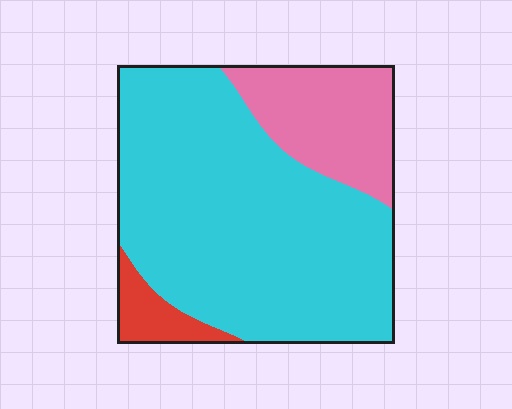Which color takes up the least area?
Red, at roughly 5%.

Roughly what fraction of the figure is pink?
Pink covers about 20% of the figure.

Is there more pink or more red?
Pink.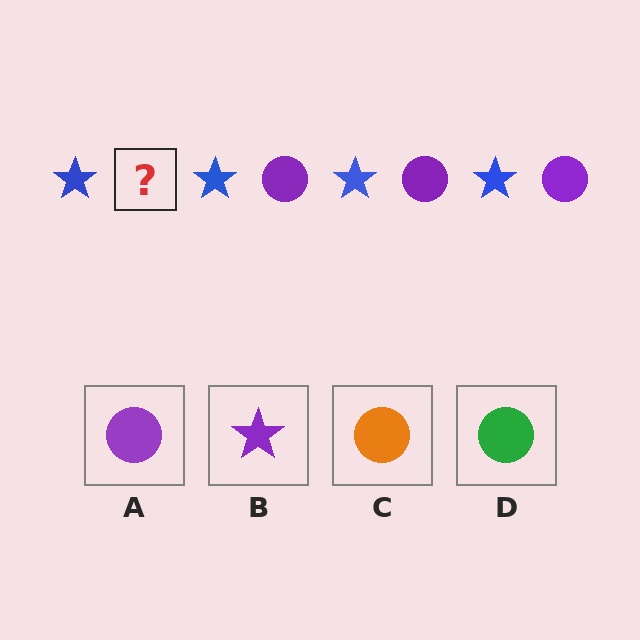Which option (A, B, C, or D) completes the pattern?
A.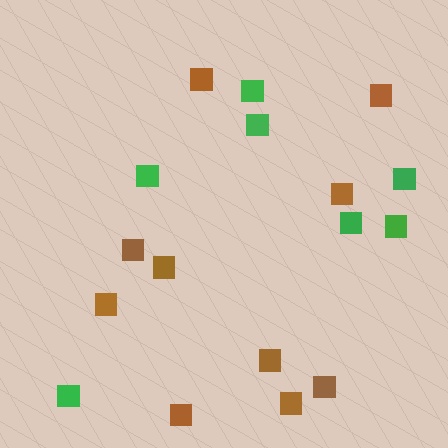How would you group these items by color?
There are 2 groups: one group of brown squares (10) and one group of green squares (7).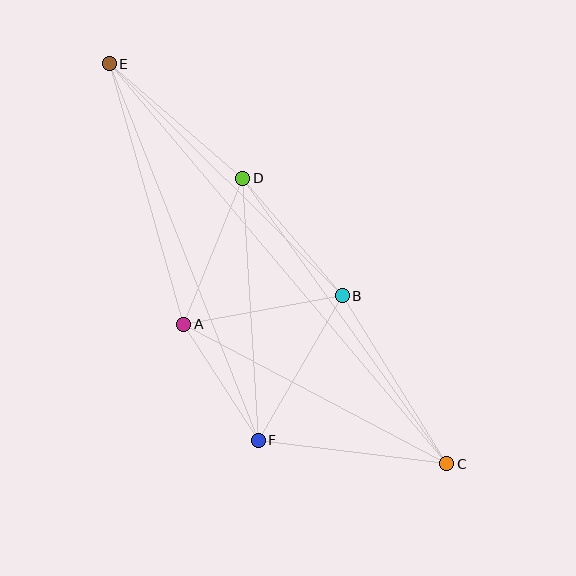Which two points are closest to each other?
Points A and F are closest to each other.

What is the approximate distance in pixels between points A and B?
The distance between A and B is approximately 161 pixels.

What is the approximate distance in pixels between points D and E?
The distance between D and E is approximately 175 pixels.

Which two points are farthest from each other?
Points C and E are farthest from each other.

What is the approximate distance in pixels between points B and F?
The distance between B and F is approximately 167 pixels.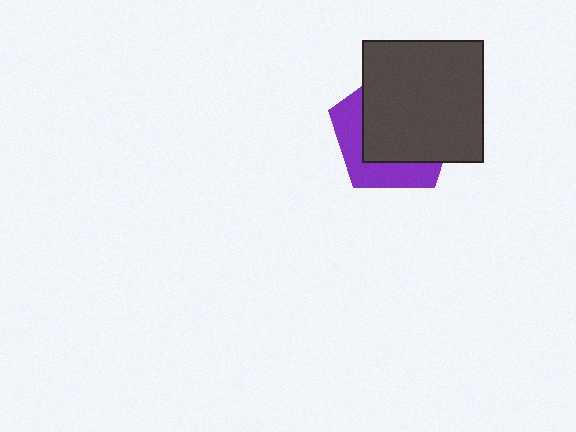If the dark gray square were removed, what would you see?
You would see the complete purple pentagon.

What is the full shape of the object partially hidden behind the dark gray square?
The partially hidden object is a purple pentagon.